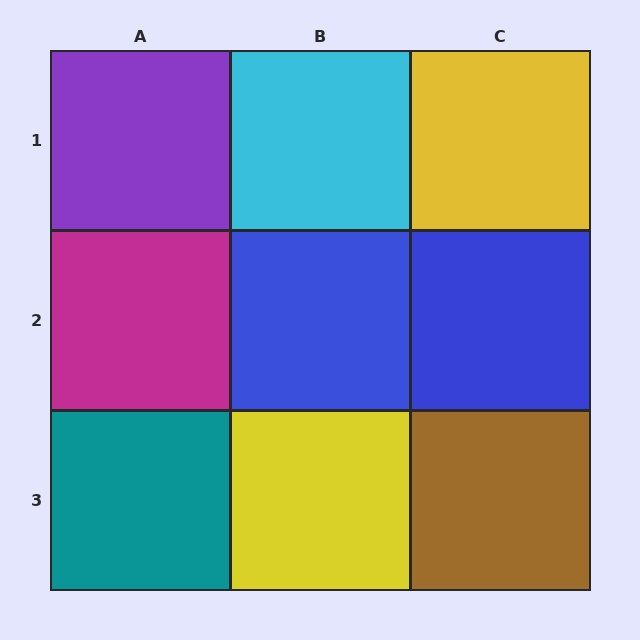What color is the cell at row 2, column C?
Blue.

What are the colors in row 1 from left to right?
Purple, cyan, yellow.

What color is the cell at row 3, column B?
Yellow.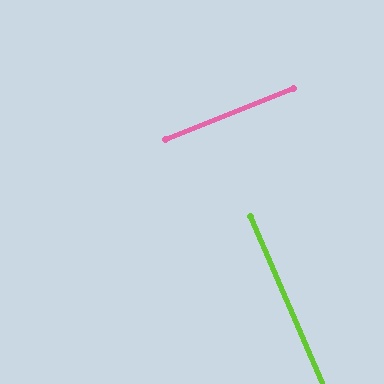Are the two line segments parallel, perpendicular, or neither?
Perpendicular — they meet at approximately 89°.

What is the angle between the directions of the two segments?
Approximately 89 degrees.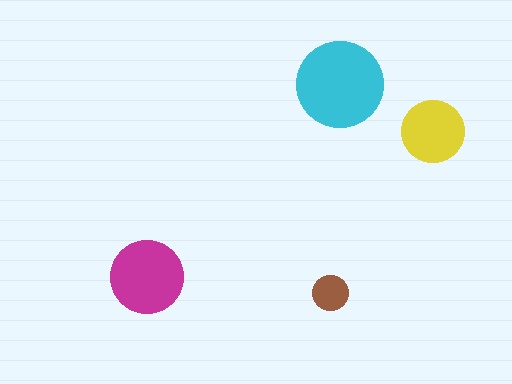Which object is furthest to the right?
The yellow circle is rightmost.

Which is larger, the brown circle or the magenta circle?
The magenta one.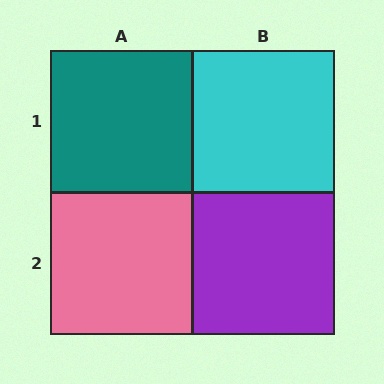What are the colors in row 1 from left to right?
Teal, cyan.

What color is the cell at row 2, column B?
Purple.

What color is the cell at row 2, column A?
Pink.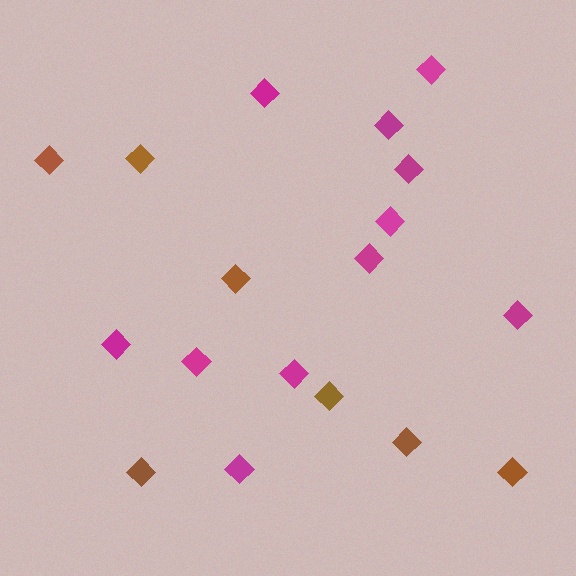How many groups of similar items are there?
There are 2 groups: one group of brown diamonds (7) and one group of magenta diamonds (11).